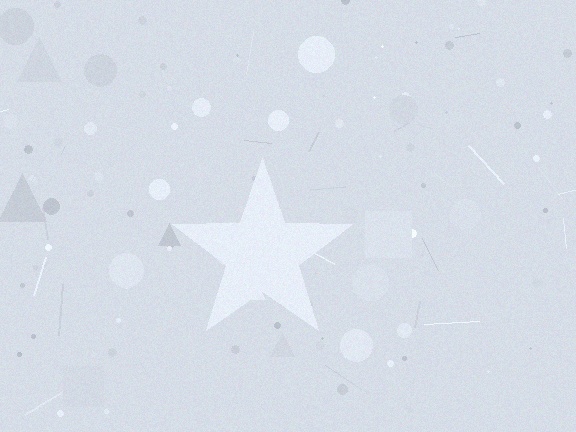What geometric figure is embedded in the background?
A star is embedded in the background.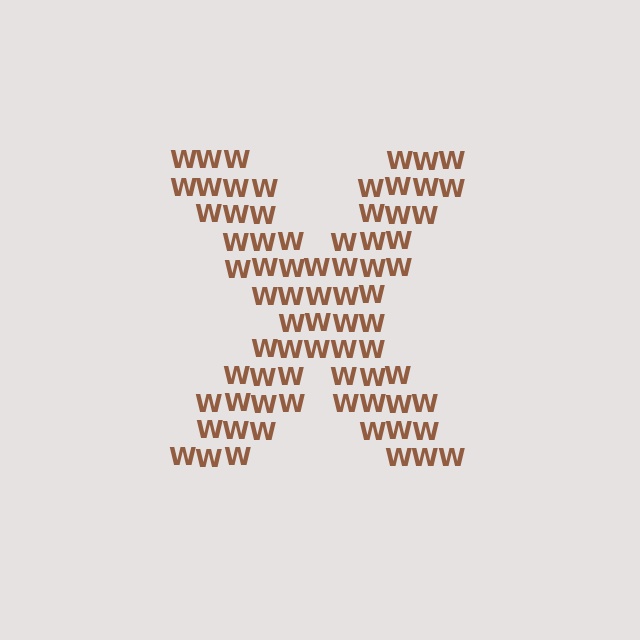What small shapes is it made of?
It is made of small letter W's.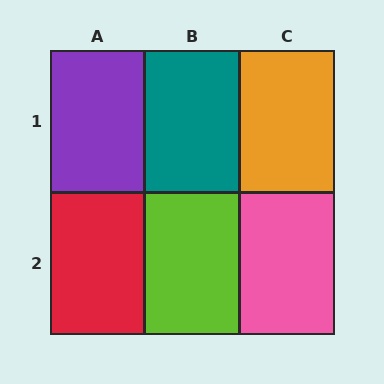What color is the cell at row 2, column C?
Pink.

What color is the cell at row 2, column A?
Red.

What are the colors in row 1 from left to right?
Purple, teal, orange.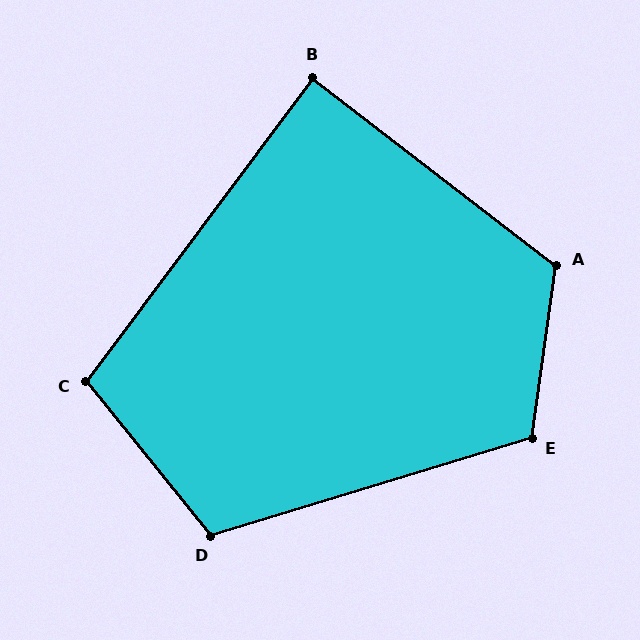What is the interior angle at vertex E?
Approximately 115 degrees (obtuse).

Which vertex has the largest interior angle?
A, at approximately 120 degrees.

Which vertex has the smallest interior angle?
B, at approximately 89 degrees.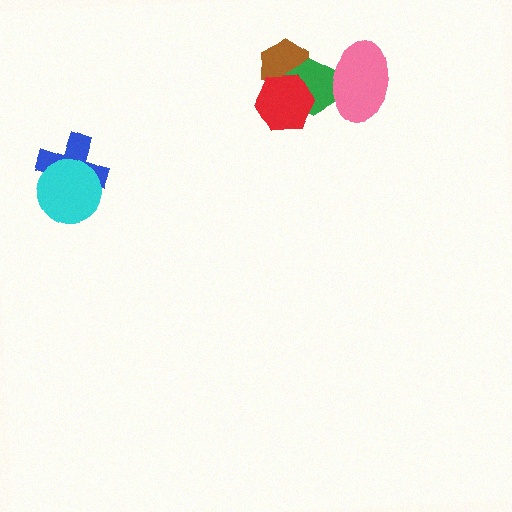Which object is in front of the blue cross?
The cyan circle is in front of the blue cross.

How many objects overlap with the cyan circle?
1 object overlaps with the cyan circle.